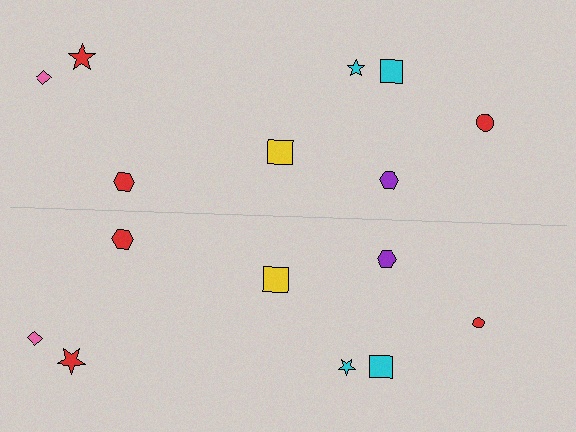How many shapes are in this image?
There are 16 shapes in this image.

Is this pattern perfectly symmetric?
No, the pattern is not perfectly symmetric. The red circle on the bottom side has a different size than its mirror counterpart.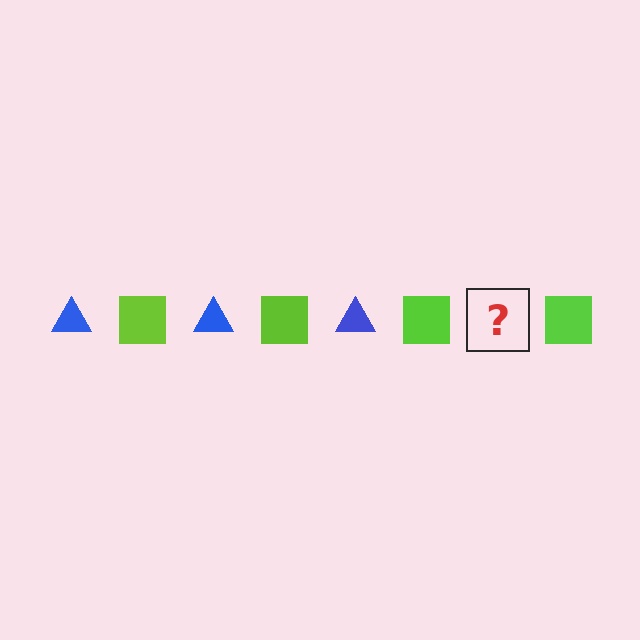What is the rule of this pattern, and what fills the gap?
The rule is that the pattern alternates between blue triangle and lime square. The gap should be filled with a blue triangle.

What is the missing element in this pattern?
The missing element is a blue triangle.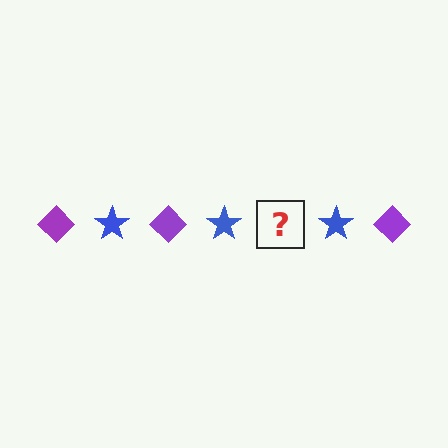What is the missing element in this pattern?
The missing element is a purple diamond.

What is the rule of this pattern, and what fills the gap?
The rule is that the pattern alternates between purple diamond and blue star. The gap should be filled with a purple diamond.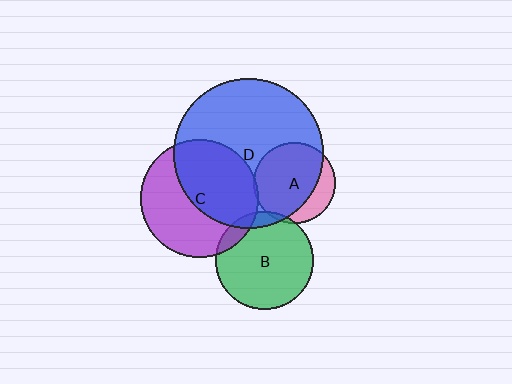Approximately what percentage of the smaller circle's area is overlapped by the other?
Approximately 50%.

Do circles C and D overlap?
Yes.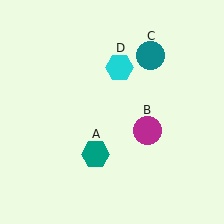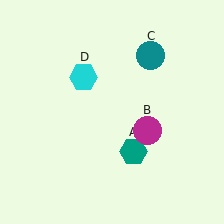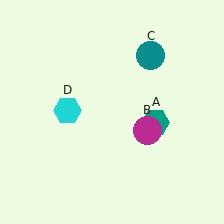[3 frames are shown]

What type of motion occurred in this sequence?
The teal hexagon (object A), cyan hexagon (object D) rotated counterclockwise around the center of the scene.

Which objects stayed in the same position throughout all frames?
Magenta circle (object B) and teal circle (object C) remained stationary.